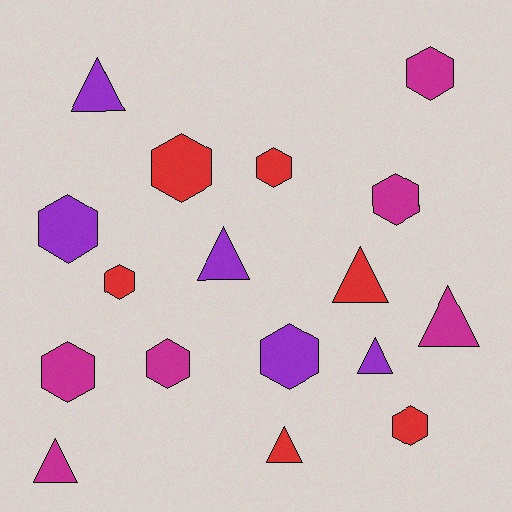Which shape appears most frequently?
Hexagon, with 10 objects.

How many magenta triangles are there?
There are 2 magenta triangles.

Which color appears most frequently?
Red, with 6 objects.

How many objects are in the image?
There are 17 objects.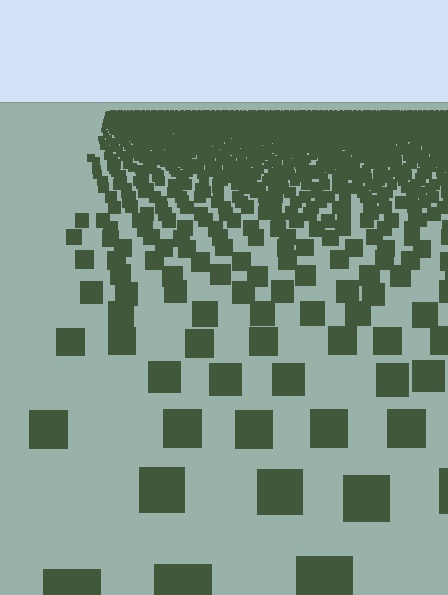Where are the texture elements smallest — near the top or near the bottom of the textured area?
Near the top.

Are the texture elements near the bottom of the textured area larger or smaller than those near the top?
Larger. Near the bottom, elements are closer to the viewer and appear at a bigger on-screen size.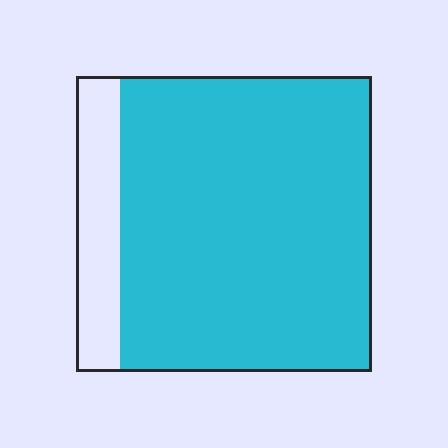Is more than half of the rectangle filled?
Yes.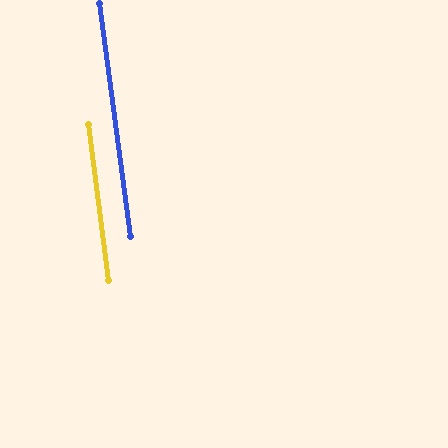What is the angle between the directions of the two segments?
Approximately 0 degrees.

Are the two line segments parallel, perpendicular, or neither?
Parallel — their directions differ by only 0.3°.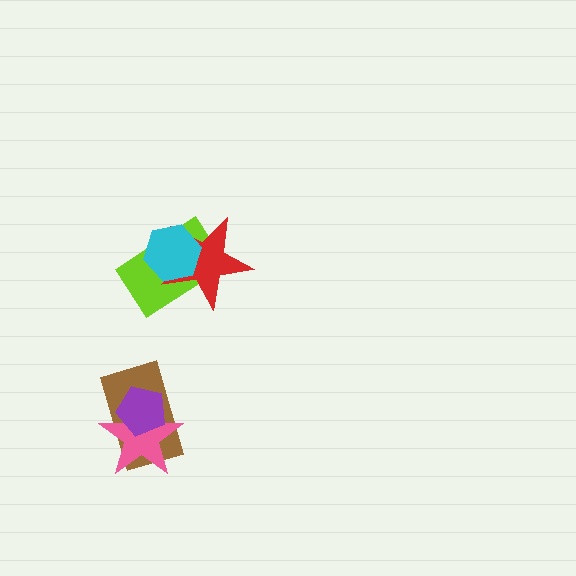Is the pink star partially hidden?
Yes, it is partially covered by another shape.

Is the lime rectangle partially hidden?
Yes, it is partially covered by another shape.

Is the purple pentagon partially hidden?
No, no other shape covers it.